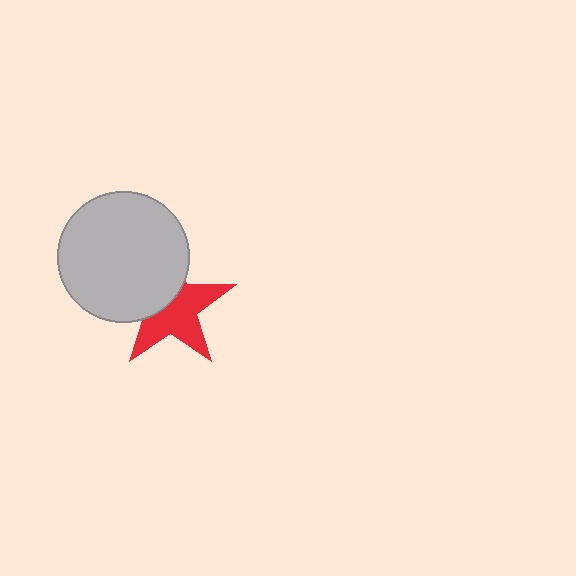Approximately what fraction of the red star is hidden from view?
Roughly 41% of the red star is hidden behind the light gray circle.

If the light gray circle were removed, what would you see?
You would see the complete red star.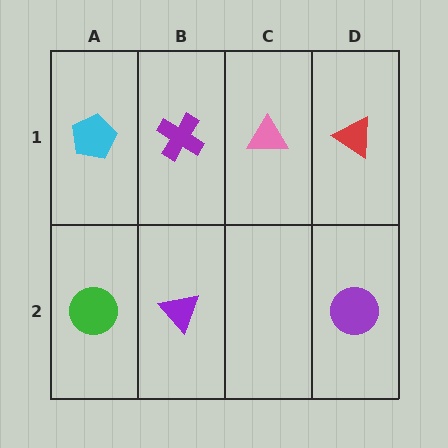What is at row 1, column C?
A pink triangle.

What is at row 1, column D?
A red triangle.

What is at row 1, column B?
A purple cross.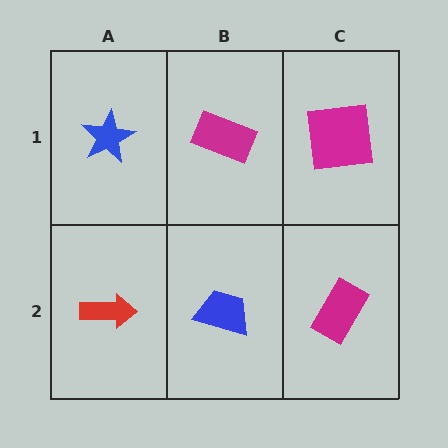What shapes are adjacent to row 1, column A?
A red arrow (row 2, column A), a magenta rectangle (row 1, column B).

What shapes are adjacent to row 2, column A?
A blue star (row 1, column A), a blue trapezoid (row 2, column B).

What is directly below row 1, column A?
A red arrow.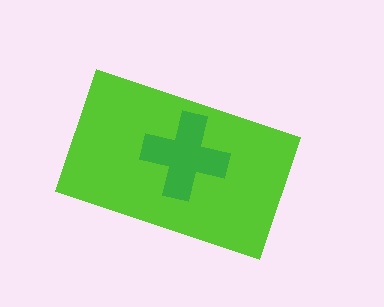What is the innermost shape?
The green cross.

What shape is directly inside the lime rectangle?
The green cross.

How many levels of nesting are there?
2.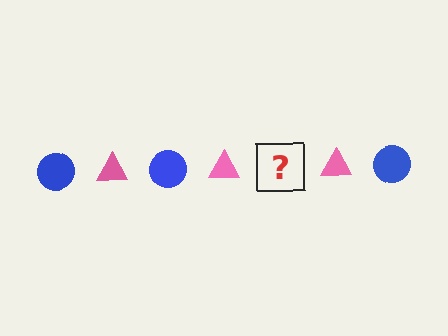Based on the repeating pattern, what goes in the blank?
The blank should be a blue circle.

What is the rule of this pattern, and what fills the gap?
The rule is that the pattern alternates between blue circle and pink triangle. The gap should be filled with a blue circle.